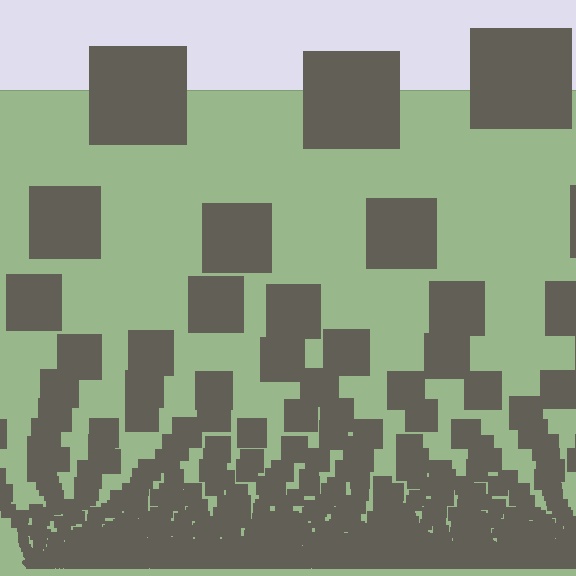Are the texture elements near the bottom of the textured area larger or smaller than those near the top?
Smaller. The gradient is inverted — elements near the bottom are smaller and denser.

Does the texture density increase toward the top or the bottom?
Density increases toward the bottom.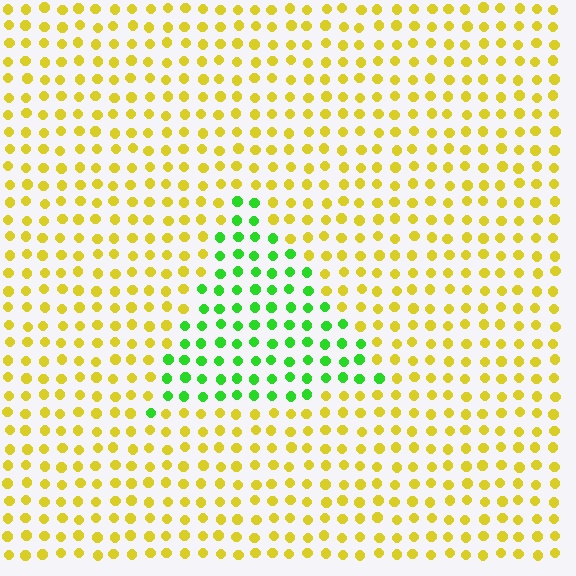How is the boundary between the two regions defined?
The boundary is defined purely by a slight shift in hue (about 63 degrees). Spacing, size, and orientation are identical on both sides.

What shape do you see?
I see a triangle.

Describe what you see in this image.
The image is filled with small yellow elements in a uniform arrangement. A triangle-shaped region is visible where the elements are tinted to a slightly different hue, forming a subtle color boundary.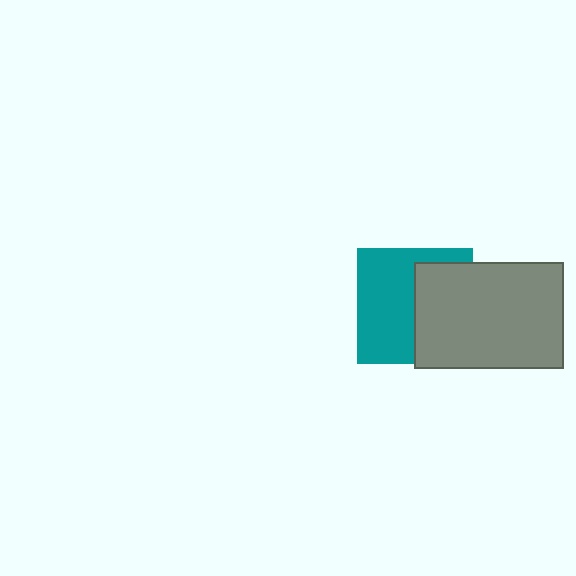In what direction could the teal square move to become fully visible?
The teal square could move left. That would shift it out from behind the gray rectangle entirely.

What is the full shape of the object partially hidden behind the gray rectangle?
The partially hidden object is a teal square.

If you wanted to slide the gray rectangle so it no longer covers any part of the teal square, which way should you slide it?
Slide it right — that is the most direct way to separate the two shapes.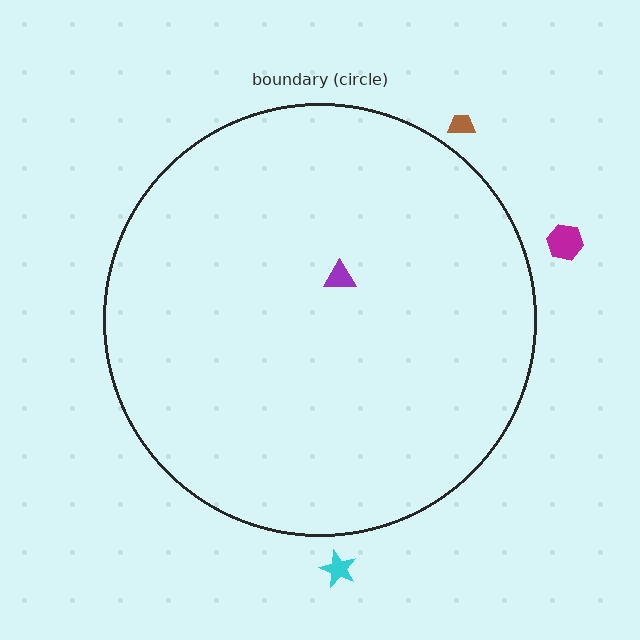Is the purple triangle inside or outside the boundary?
Inside.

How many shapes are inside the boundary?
1 inside, 3 outside.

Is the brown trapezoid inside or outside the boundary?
Outside.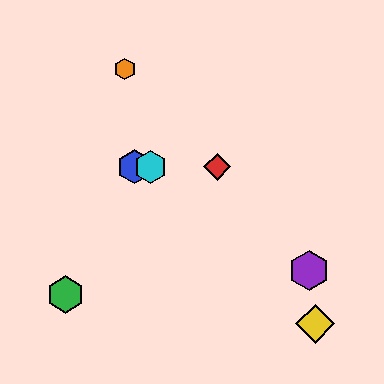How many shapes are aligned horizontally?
3 shapes (the red diamond, the blue hexagon, the cyan hexagon) are aligned horizontally.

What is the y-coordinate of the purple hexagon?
The purple hexagon is at y≈271.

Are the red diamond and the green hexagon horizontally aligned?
No, the red diamond is at y≈167 and the green hexagon is at y≈295.